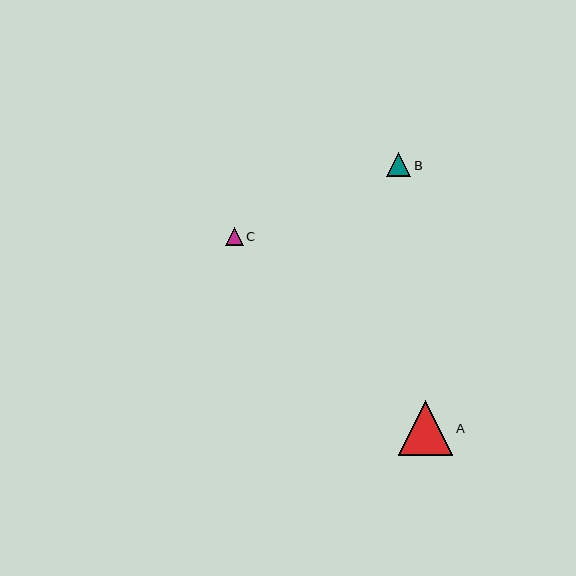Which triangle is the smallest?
Triangle C is the smallest with a size of approximately 18 pixels.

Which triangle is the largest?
Triangle A is the largest with a size of approximately 55 pixels.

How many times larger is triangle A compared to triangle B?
Triangle A is approximately 2.2 times the size of triangle B.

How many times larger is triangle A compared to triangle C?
Triangle A is approximately 3.0 times the size of triangle C.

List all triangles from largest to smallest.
From largest to smallest: A, B, C.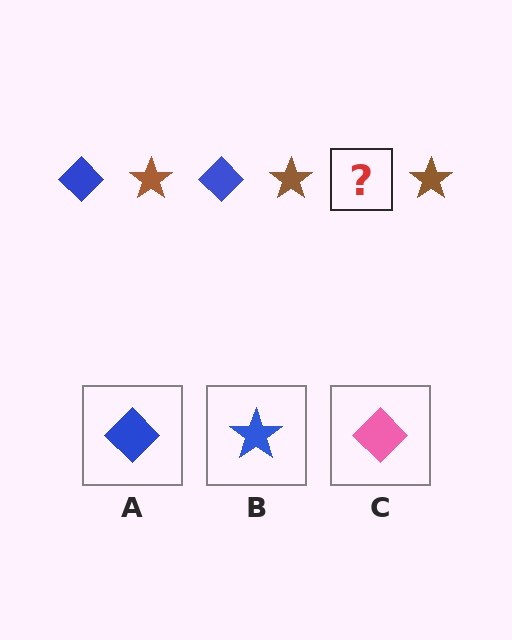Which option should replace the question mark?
Option A.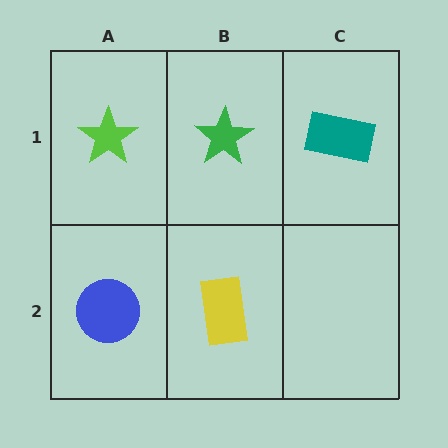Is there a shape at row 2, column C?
No, that cell is empty.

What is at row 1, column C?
A teal rectangle.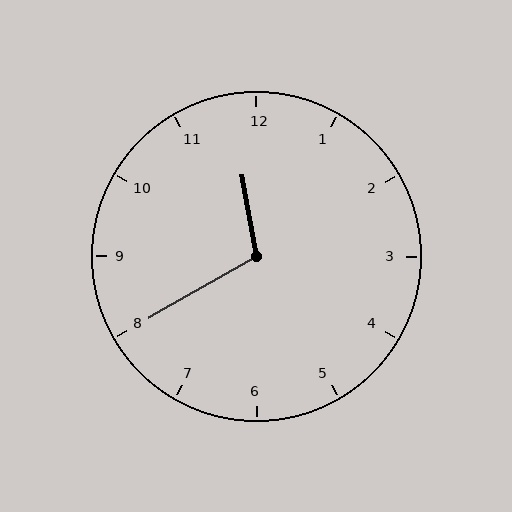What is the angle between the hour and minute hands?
Approximately 110 degrees.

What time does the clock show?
11:40.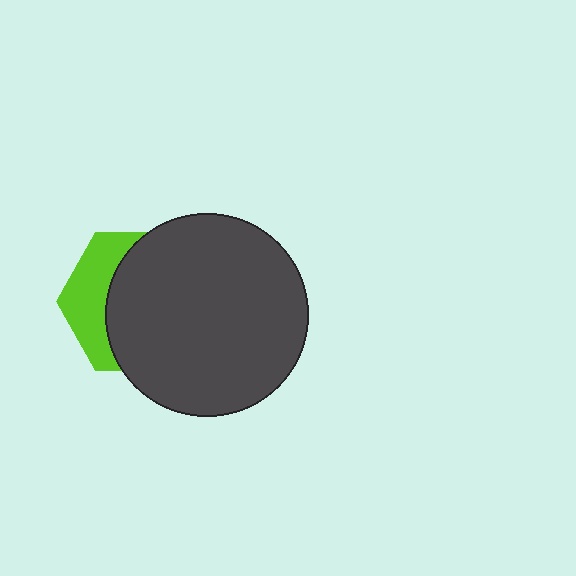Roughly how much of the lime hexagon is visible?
A small part of it is visible (roughly 33%).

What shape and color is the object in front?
The object in front is a dark gray circle.